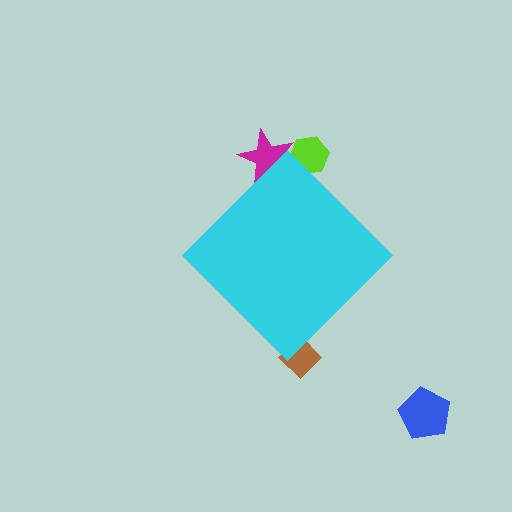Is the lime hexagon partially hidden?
Yes, the lime hexagon is partially hidden behind the cyan diamond.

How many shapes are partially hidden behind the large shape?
3 shapes are partially hidden.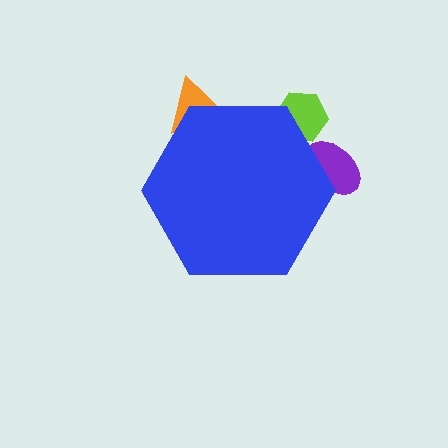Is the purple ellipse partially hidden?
Yes, the purple ellipse is partially hidden behind the blue hexagon.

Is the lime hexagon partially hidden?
Yes, the lime hexagon is partially hidden behind the blue hexagon.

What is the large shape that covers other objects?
A blue hexagon.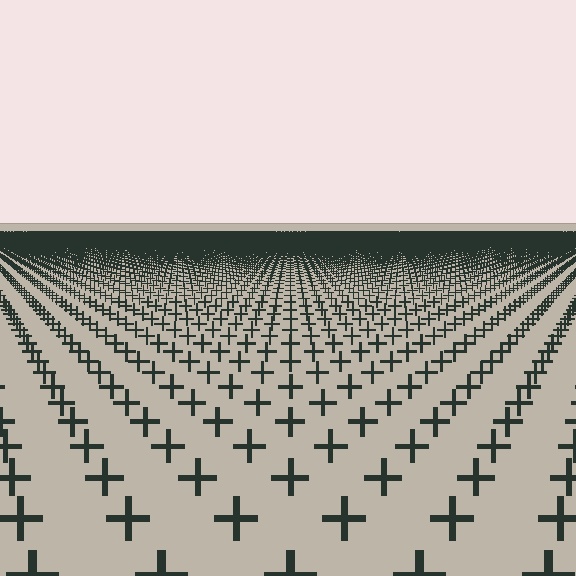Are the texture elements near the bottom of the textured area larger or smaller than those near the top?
Larger. Near the bottom, elements are closer to the viewer and appear at a bigger on-screen size.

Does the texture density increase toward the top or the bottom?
Density increases toward the top.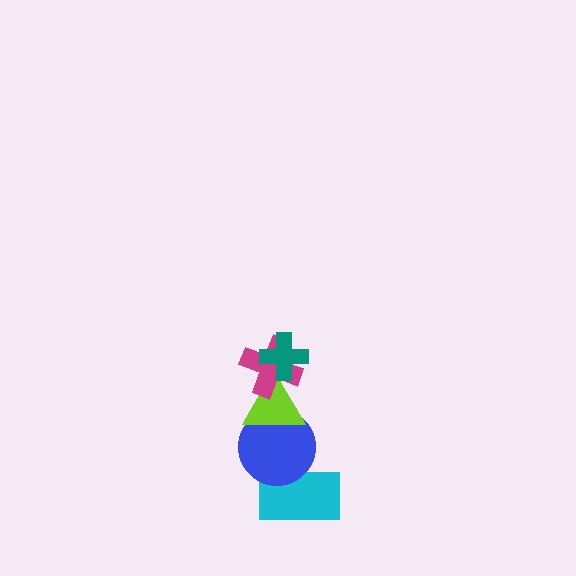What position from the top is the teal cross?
The teal cross is 1st from the top.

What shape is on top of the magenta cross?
The teal cross is on top of the magenta cross.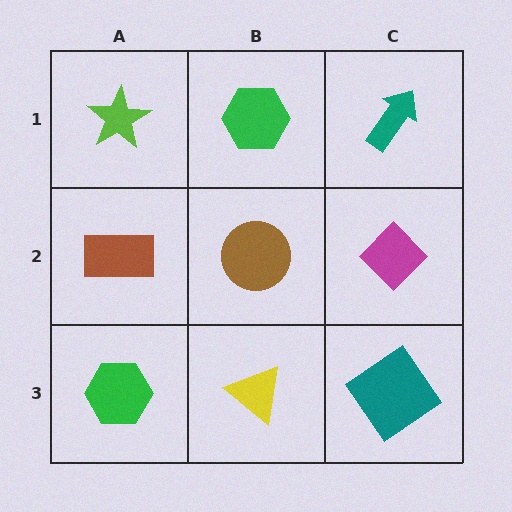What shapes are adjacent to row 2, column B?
A green hexagon (row 1, column B), a yellow triangle (row 3, column B), a brown rectangle (row 2, column A), a magenta diamond (row 2, column C).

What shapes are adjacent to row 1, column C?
A magenta diamond (row 2, column C), a green hexagon (row 1, column B).